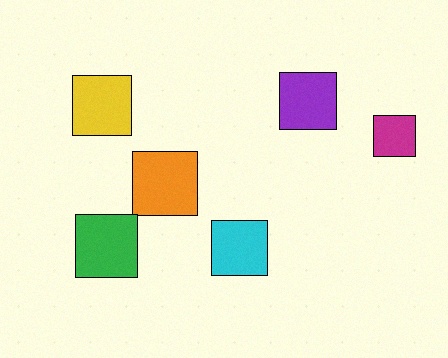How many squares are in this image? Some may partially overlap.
There are 6 squares.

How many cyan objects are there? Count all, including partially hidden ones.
There is 1 cyan object.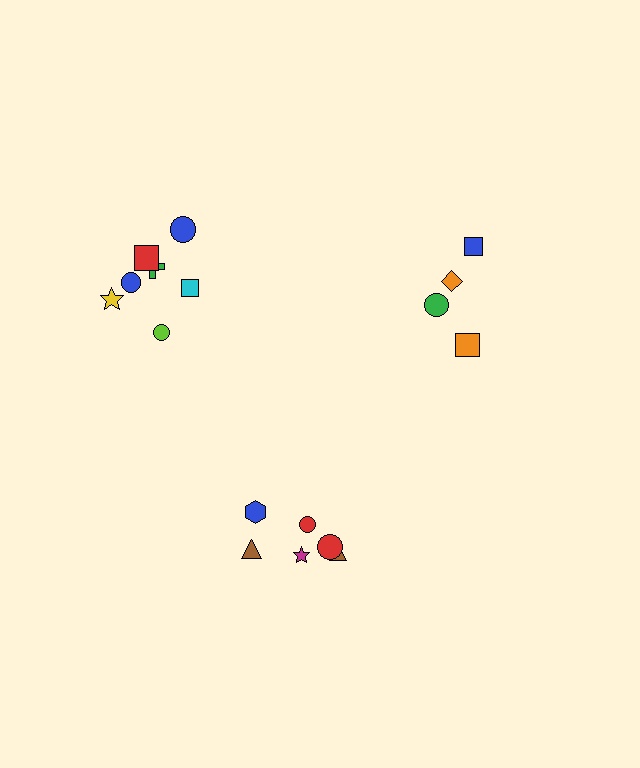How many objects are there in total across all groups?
There are 17 objects.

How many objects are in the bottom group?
There are 6 objects.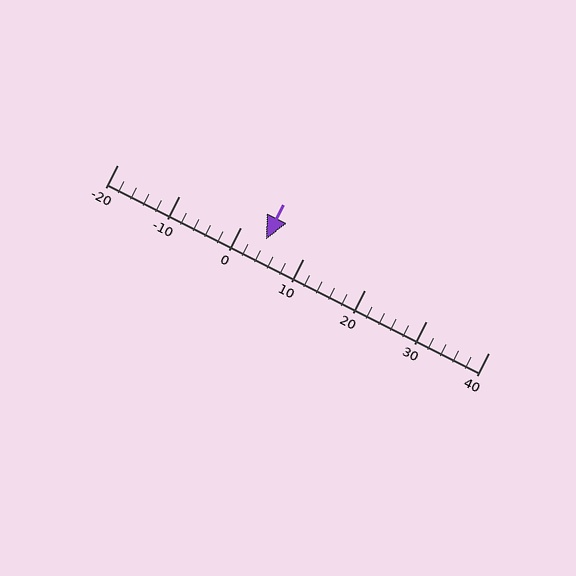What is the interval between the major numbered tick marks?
The major tick marks are spaced 10 units apart.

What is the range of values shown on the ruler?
The ruler shows values from -20 to 40.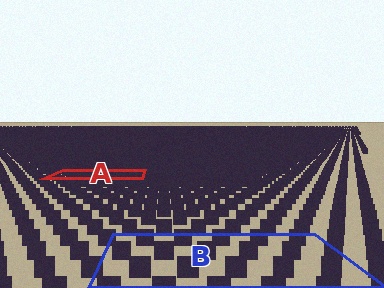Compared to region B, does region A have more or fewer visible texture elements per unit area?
Region A has more texture elements per unit area — they are packed more densely because it is farther away.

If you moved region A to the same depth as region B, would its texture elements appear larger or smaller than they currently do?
They would appear larger. At a closer depth, the same texture elements are projected at a bigger on-screen size.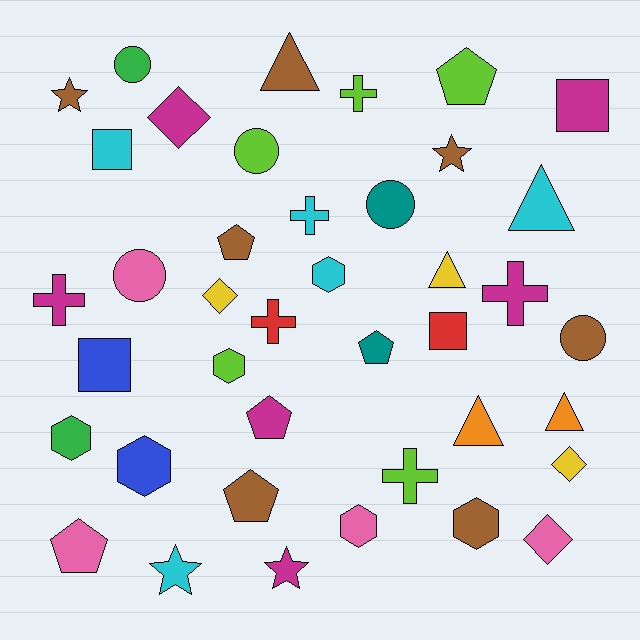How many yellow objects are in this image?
There are 3 yellow objects.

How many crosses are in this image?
There are 6 crosses.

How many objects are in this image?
There are 40 objects.